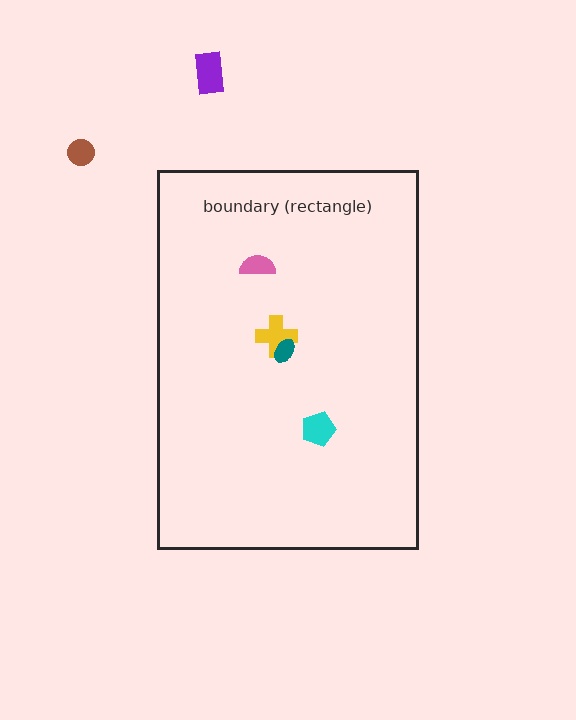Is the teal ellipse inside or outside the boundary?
Inside.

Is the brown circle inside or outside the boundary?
Outside.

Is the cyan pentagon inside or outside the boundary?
Inside.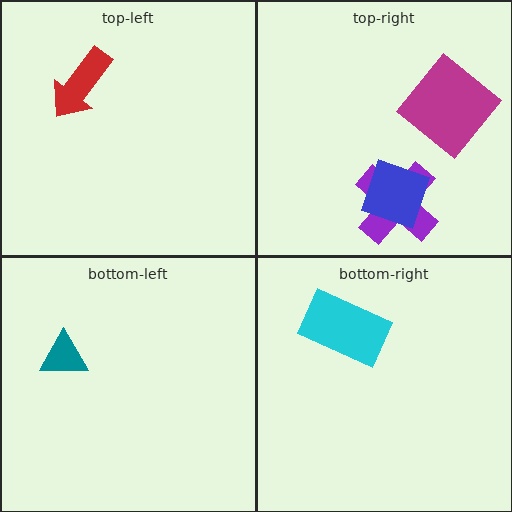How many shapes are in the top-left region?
1.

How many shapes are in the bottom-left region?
1.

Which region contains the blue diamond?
The top-right region.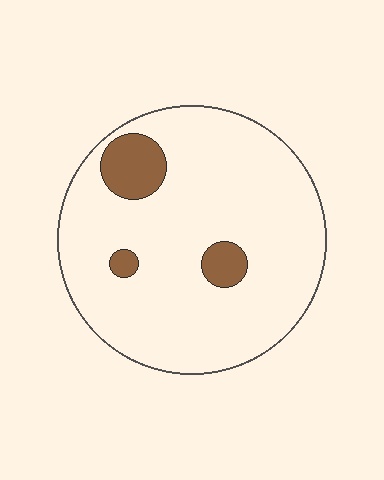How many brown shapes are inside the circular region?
3.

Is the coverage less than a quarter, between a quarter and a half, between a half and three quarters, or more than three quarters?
Less than a quarter.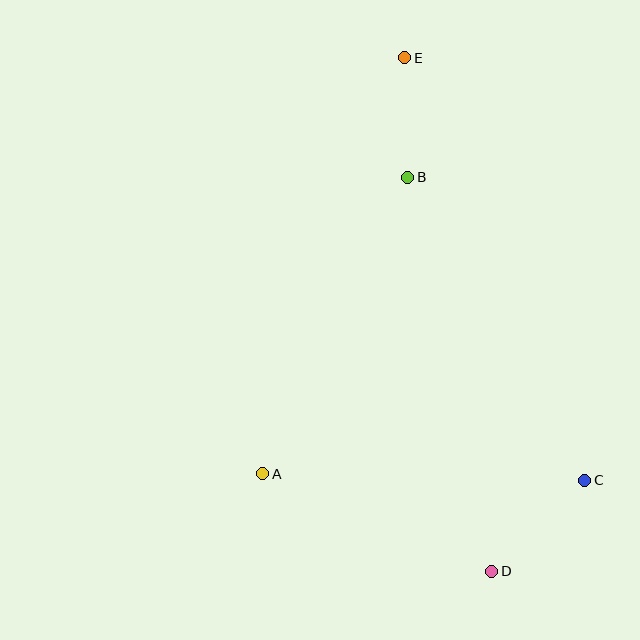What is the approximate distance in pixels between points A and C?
The distance between A and C is approximately 322 pixels.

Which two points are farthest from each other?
Points D and E are farthest from each other.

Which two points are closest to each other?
Points B and E are closest to each other.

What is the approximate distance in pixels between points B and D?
The distance between B and D is approximately 403 pixels.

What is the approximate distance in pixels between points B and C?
The distance between B and C is approximately 351 pixels.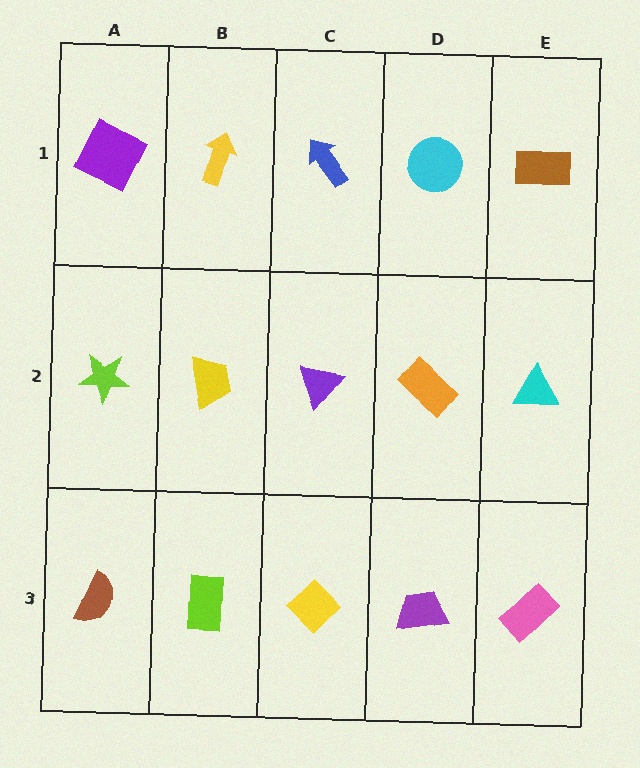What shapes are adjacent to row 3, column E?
A cyan triangle (row 2, column E), a purple trapezoid (row 3, column D).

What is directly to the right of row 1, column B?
A blue arrow.